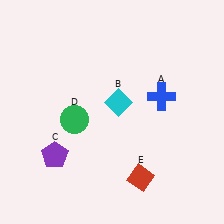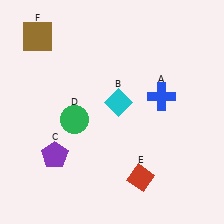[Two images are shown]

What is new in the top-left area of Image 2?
A brown square (F) was added in the top-left area of Image 2.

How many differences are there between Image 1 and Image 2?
There is 1 difference between the two images.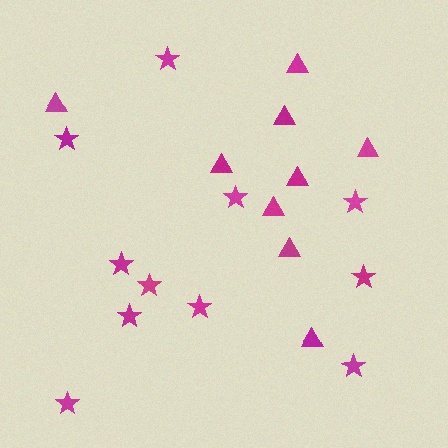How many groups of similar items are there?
There are 2 groups: one group of triangles (9) and one group of stars (11).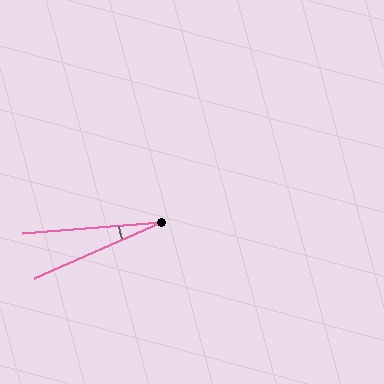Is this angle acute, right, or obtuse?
It is acute.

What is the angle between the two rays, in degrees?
Approximately 19 degrees.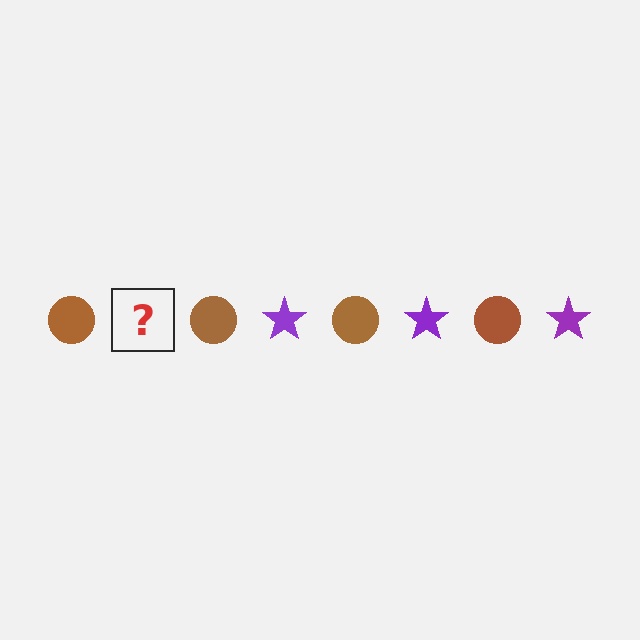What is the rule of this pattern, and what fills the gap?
The rule is that the pattern alternates between brown circle and purple star. The gap should be filled with a purple star.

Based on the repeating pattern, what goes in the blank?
The blank should be a purple star.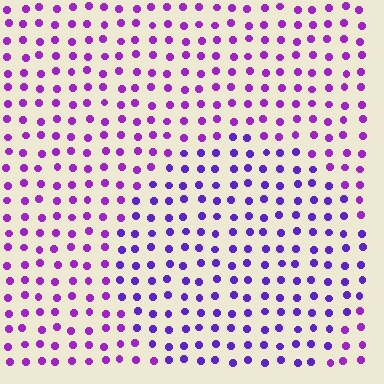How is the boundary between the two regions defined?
The boundary is defined purely by a slight shift in hue (about 26 degrees). Spacing, size, and orientation are identical on both sides.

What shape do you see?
I see a circle.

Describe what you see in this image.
The image is filled with small purple elements in a uniform arrangement. A circle-shaped region is visible where the elements are tinted to a slightly different hue, forming a subtle color boundary.